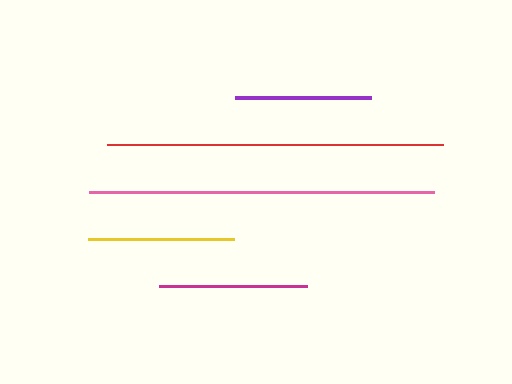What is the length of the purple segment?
The purple segment is approximately 137 pixels long.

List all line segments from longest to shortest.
From longest to shortest: pink, red, magenta, yellow, purple.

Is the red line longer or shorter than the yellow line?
The red line is longer than the yellow line.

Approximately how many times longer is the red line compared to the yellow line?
The red line is approximately 2.3 times the length of the yellow line.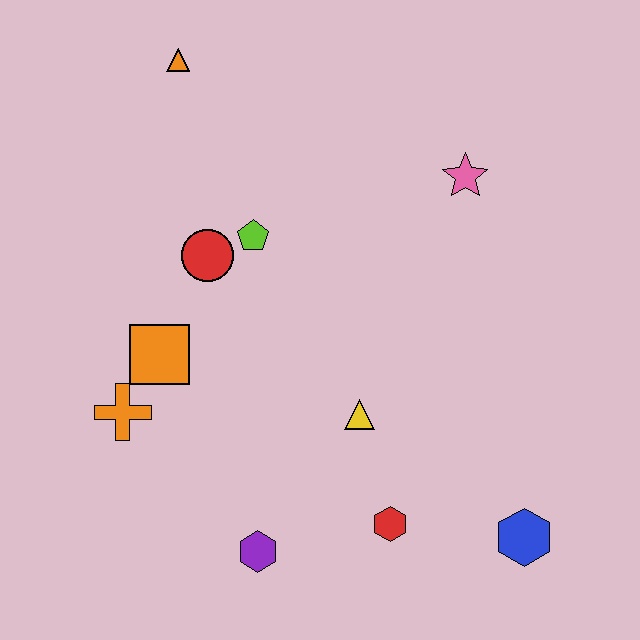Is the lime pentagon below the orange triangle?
Yes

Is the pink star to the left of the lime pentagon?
No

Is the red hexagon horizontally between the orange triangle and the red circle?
No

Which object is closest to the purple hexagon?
The red hexagon is closest to the purple hexagon.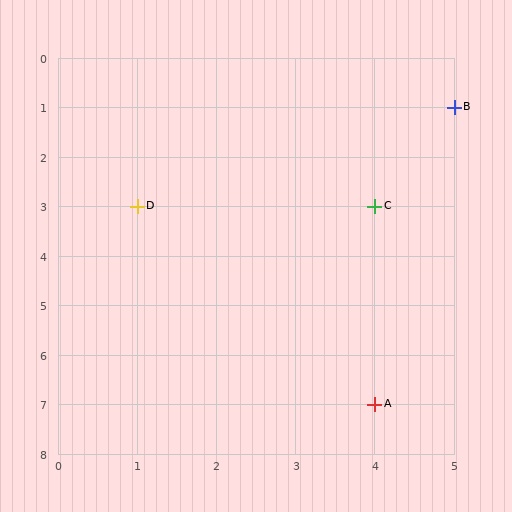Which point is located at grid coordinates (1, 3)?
Point D is at (1, 3).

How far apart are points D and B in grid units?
Points D and B are 4 columns and 2 rows apart (about 4.5 grid units diagonally).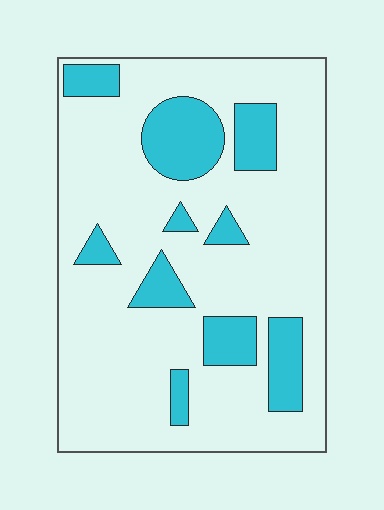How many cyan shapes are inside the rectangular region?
10.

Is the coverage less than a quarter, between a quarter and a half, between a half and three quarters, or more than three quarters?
Less than a quarter.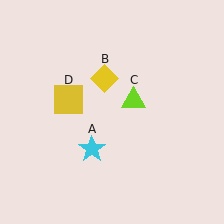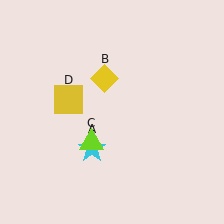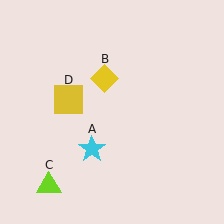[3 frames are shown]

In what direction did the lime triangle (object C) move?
The lime triangle (object C) moved down and to the left.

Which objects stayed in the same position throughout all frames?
Cyan star (object A) and yellow diamond (object B) and yellow square (object D) remained stationary.